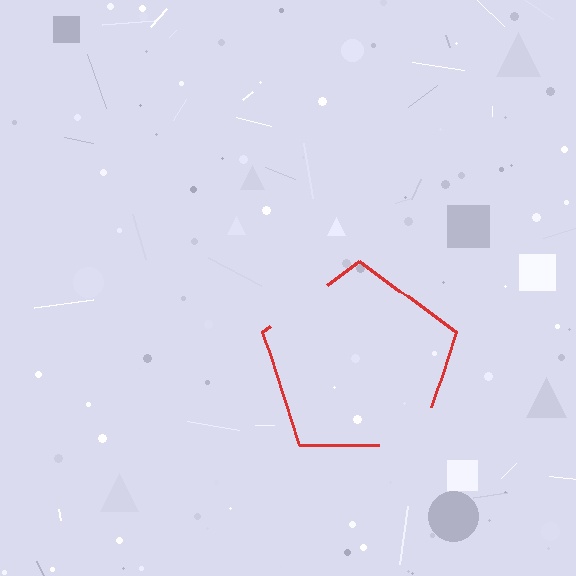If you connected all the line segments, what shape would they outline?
They would outline a pentagon.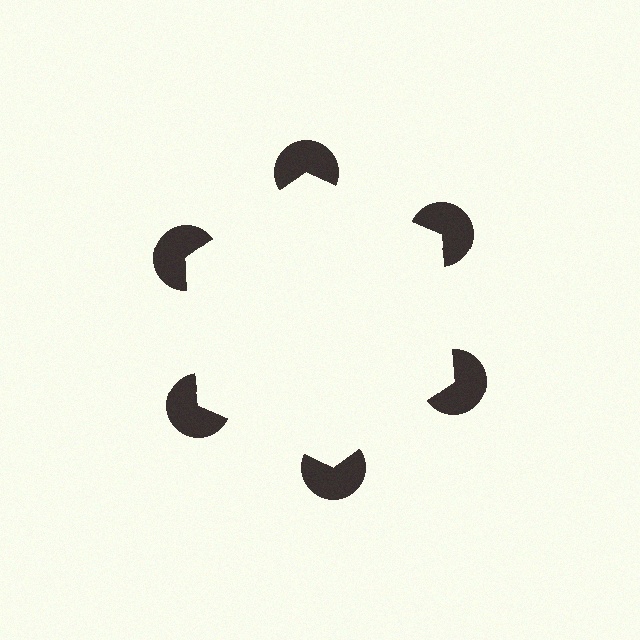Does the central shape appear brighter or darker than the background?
It typically appears slightly brighter than the background, even though no actual brightness change is drawn.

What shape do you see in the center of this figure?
An illusory hexagon — its edges are inferred from the aligned wedge cuts in the pac-man discs, not physically drawn.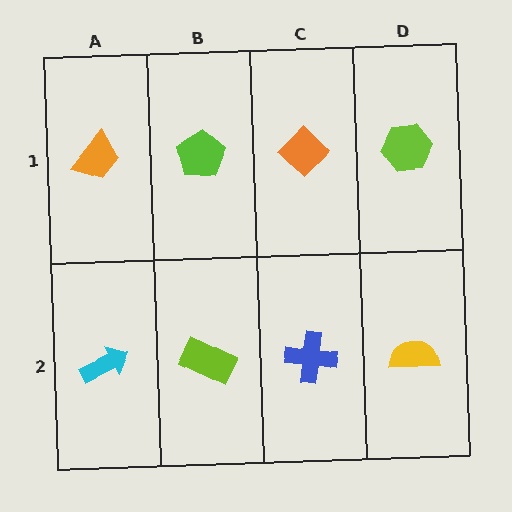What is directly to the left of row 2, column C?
A lime rectangle.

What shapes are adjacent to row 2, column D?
A lime hexagon (row 1, column D), a blue cross (row 2, column C).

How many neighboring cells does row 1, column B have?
3.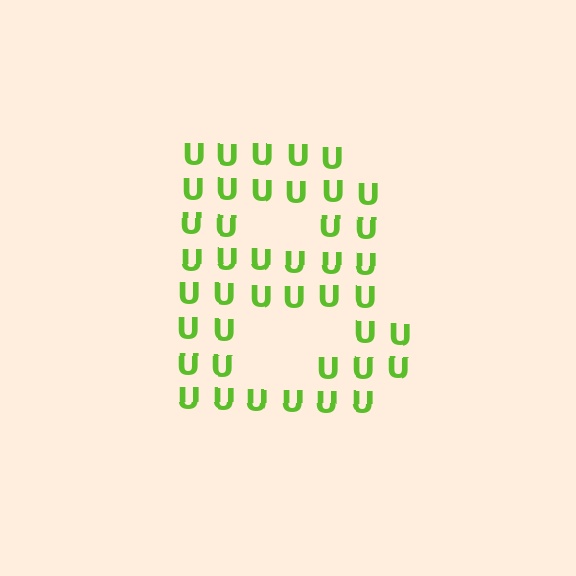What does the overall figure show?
The overall figure shows the letter B.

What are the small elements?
The small elements are letter U's.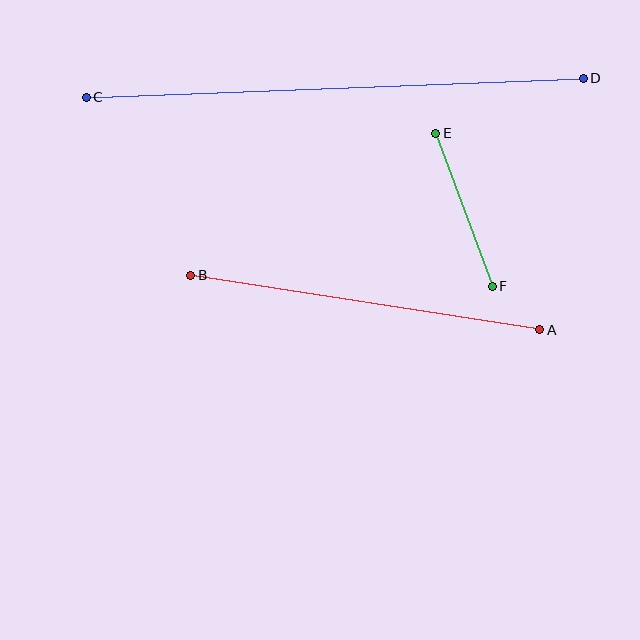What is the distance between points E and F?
The distance is approximately 163 pixels.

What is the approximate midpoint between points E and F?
The midpoint is at approximately (464, 210) pixels.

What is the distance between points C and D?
The distance is approximately 498 pixels.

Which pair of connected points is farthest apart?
Points C and D are farthest apart.